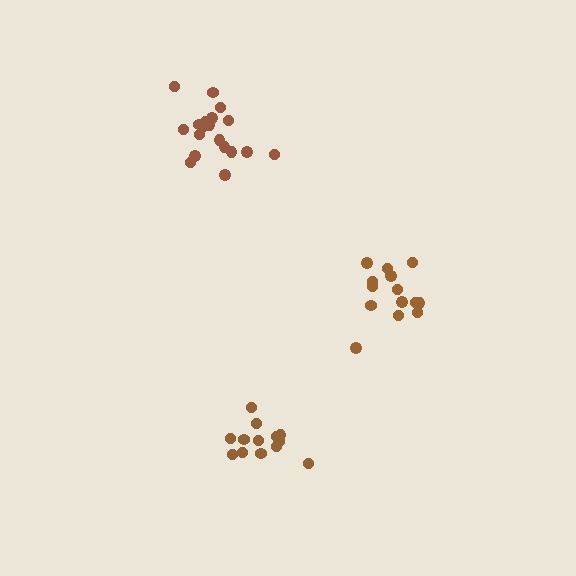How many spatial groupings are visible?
There are 3 spatial groupings.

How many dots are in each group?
Group 1: 19 dots, Group 2: 13 dots, Group 3: 14 dots (46 total).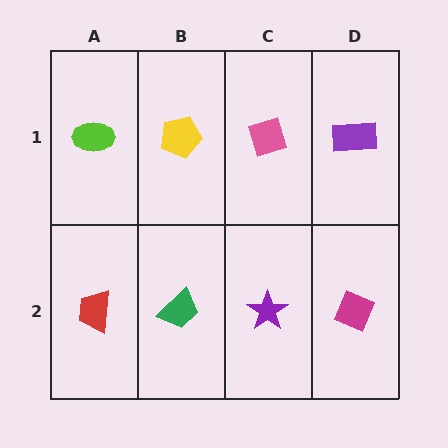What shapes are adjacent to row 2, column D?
A purple rectangle (row 1, column D), a purple star (row 2, column C).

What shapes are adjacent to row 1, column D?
A magenta diamond (row 2, column D), a pink diamond (row 1, column C).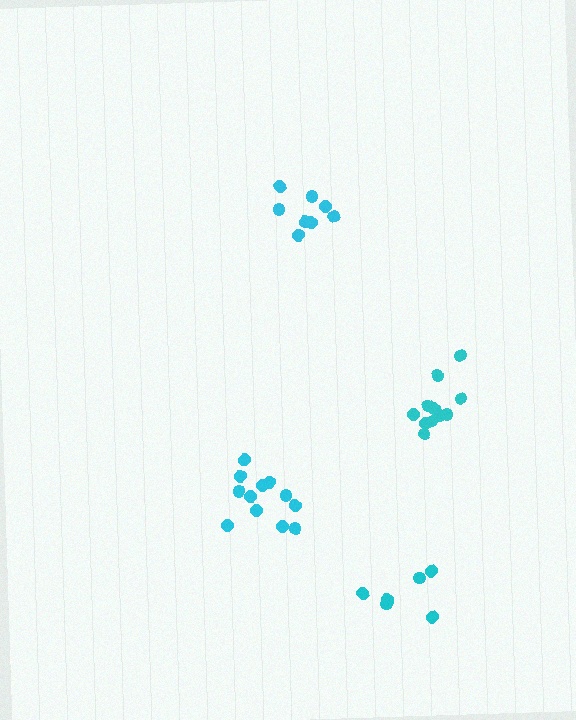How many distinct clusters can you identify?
There are 4 distinct clusters.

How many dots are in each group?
Group 1: 8 dots, Group 2: 7 dots, Group 3: 11 dots, Group 4: 12 dots (38 total).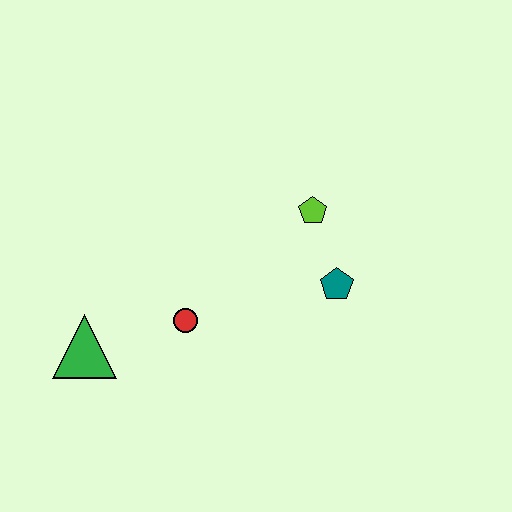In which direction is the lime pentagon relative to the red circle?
The lime pentagon is to the right of the red circle.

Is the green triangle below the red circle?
Yes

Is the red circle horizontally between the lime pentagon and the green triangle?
Yes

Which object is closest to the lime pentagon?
The teal pentagon is closest to the lime pentagon.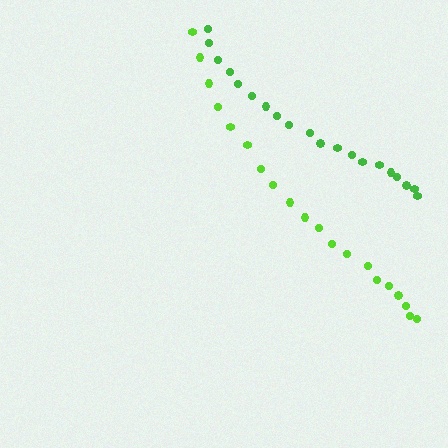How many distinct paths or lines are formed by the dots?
There are 2 distinct paths.